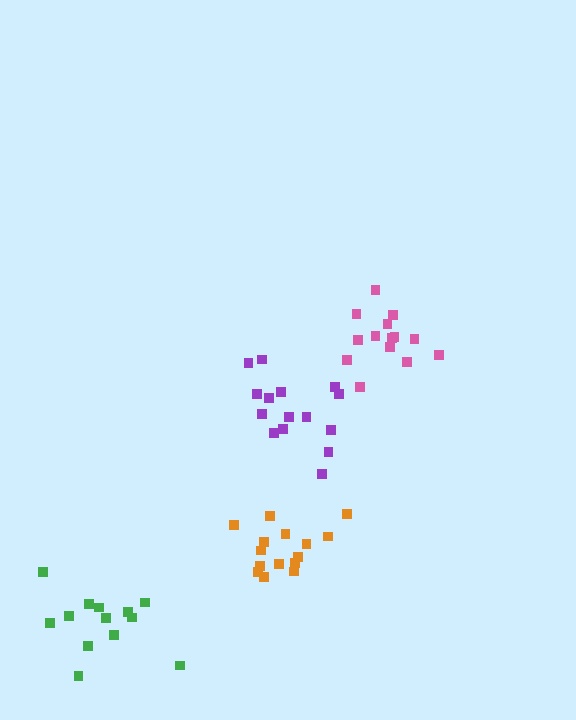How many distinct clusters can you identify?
There are 4 distinct clusters.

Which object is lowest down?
The green cluster is bottommost.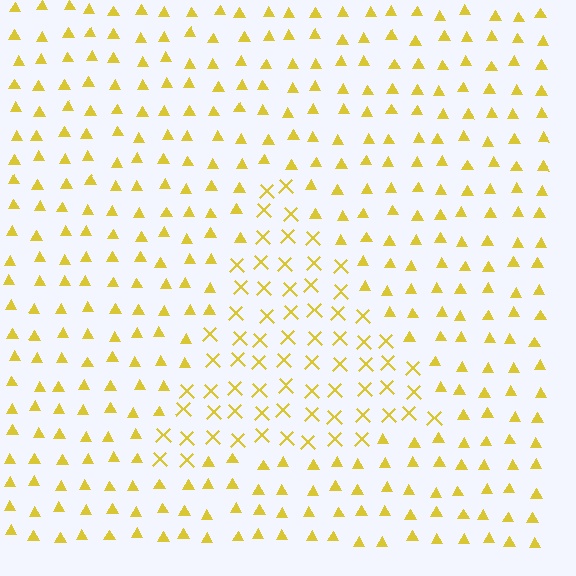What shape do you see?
I see a triangle.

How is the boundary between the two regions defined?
The boundary is defined by a change in element shape: X marks inside vs. triangles outside. All elements share the same color and spacing.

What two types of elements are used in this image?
The image uses X marks inside the triangle region and triangles outside it.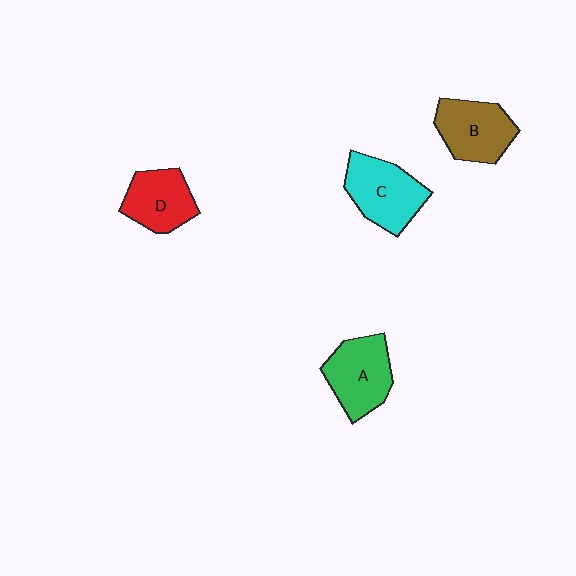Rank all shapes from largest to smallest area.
From largest to smallest: C (cyan), A (green), B (brown), D (red).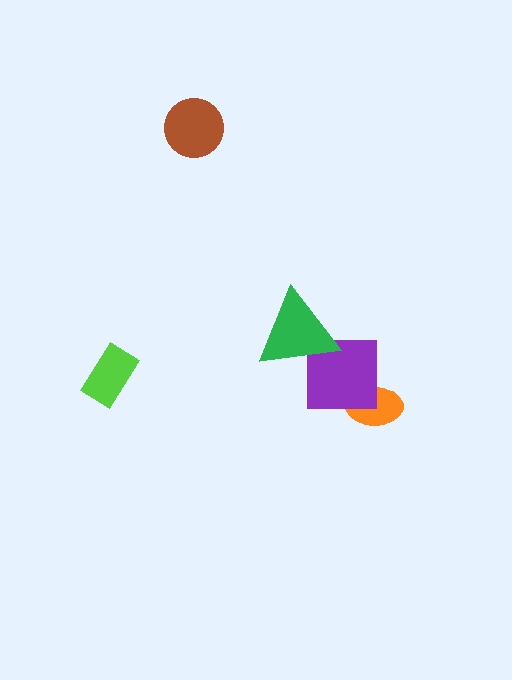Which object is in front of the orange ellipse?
The purple square is in front of the orange ellipse.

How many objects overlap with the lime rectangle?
0 objects overlap with the lime rectangle.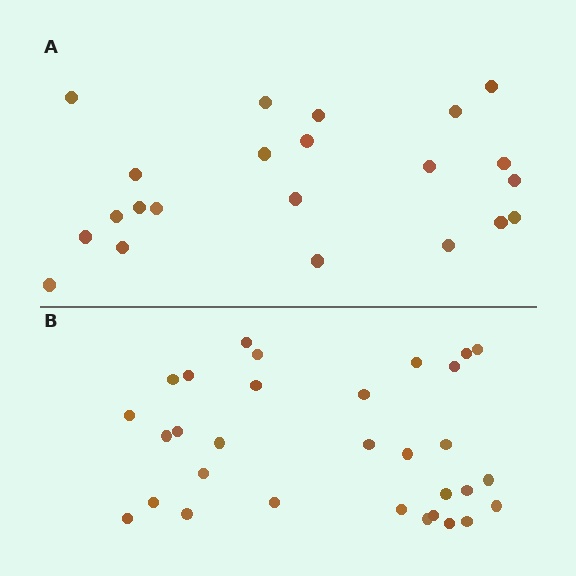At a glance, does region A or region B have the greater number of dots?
Region B (the bottom region) has more dots.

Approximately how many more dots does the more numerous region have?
Region B has roughly 8 or so more dots than region A.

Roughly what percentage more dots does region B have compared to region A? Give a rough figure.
About 40% more.